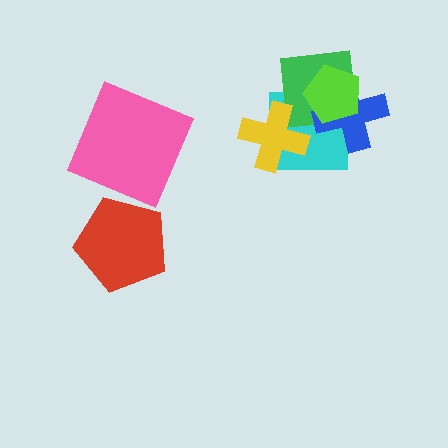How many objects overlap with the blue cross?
3 objects overlap with the blue cross.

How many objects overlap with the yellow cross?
2 objects overlap with the yellow cross.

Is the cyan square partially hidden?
Yes, it is partially covered by another shape.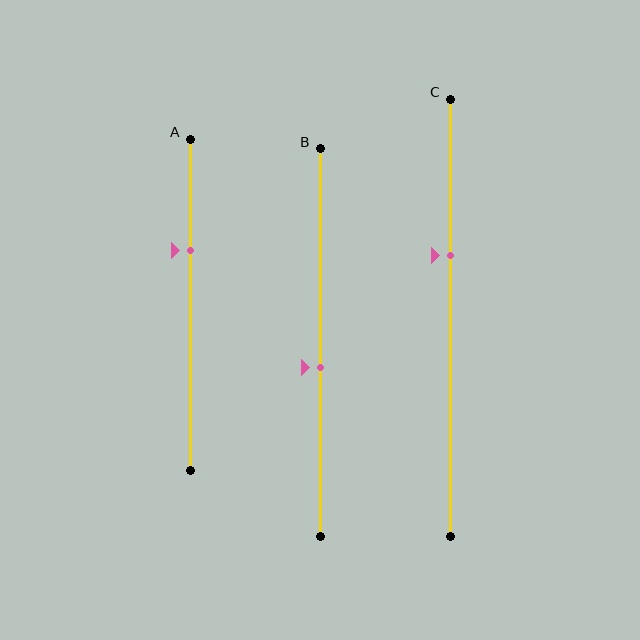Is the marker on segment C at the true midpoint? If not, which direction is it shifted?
No, the marker on segment C is shifted upward by about 14% of the segment length.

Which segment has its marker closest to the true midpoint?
Segment B has its marker closest to the true midpoint.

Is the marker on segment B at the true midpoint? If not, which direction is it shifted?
No, the marker on segment B is shifted downward by about 6% of the segment length.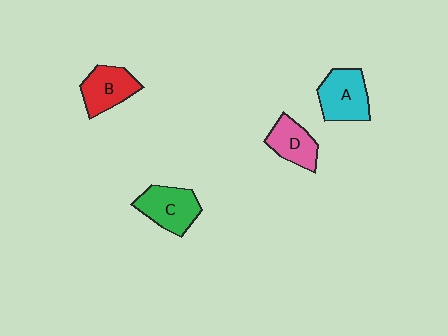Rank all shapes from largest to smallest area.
From largest to smallest: A (cyan), C (green), B (red), D (pink).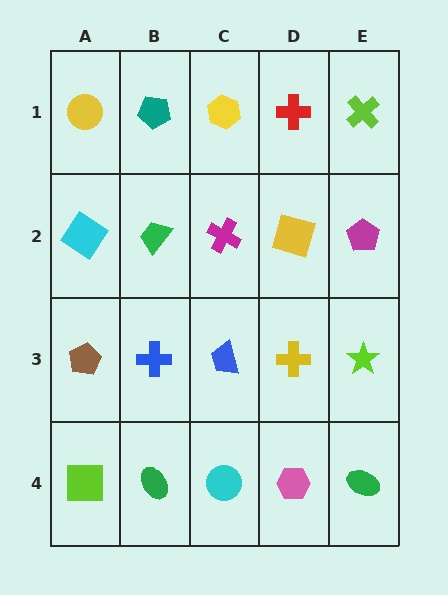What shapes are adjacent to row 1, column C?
A magenta cross (row 2, column C), a teal pentagon (row 1, column B), a red cross (row 1, column D).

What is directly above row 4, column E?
A lime star.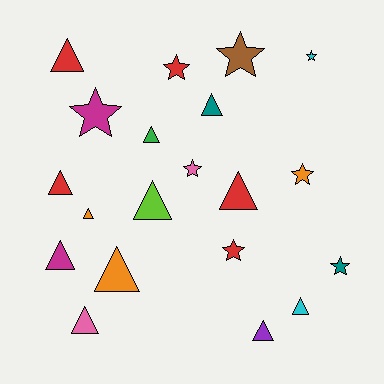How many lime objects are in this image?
There is 1 lime object.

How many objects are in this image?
There are 20 objects.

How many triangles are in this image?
There are 12 triangles.